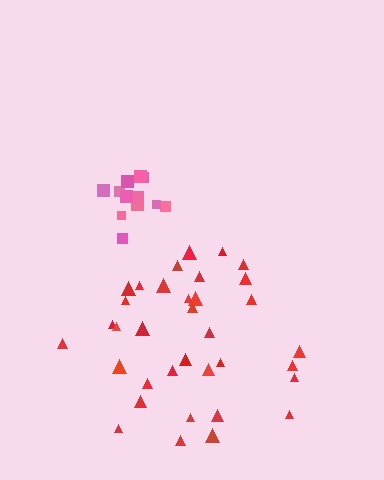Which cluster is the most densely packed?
Pink.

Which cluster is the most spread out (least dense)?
Red.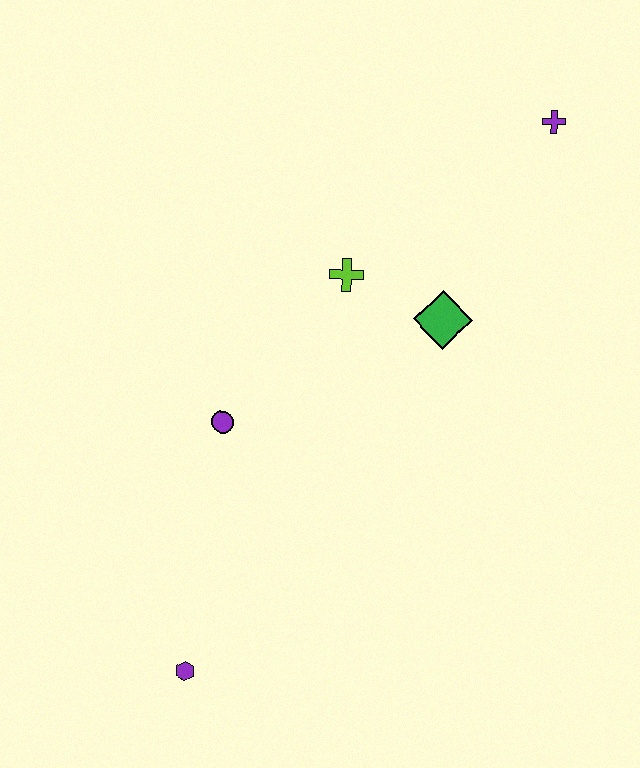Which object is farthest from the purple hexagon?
The purple cross is farthest from the purple hexagon.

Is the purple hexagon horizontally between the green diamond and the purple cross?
No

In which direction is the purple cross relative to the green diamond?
The purple cross is above the green diamond.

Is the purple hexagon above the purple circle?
No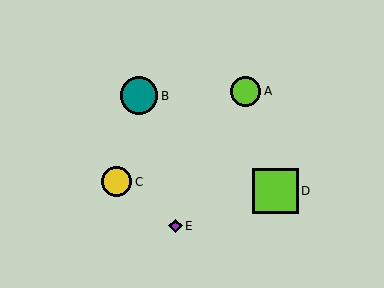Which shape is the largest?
The lime square (labeled D) is the largest.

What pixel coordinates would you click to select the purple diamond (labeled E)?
Click at (175, 226) to select the purple diamond E.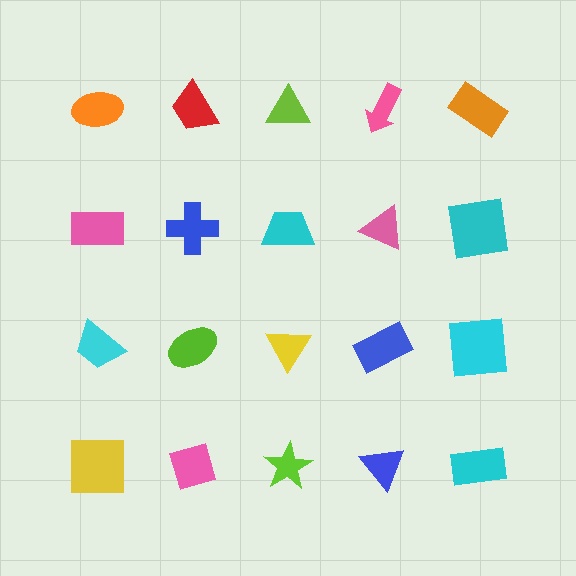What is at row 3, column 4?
A blue rectangle.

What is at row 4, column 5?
A cyan rectangle.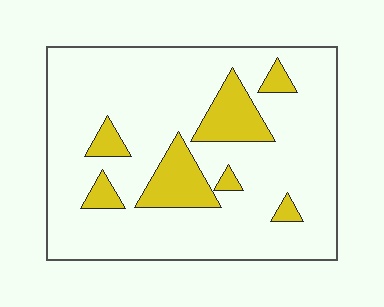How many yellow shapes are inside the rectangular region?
7.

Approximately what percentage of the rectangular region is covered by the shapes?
Approximately 15%.